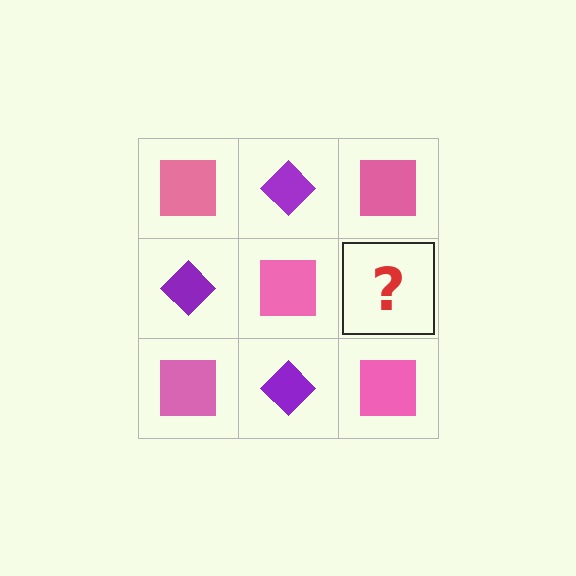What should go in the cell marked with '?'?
The missing cell should contain a purple diamond.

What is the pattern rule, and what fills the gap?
The rule is that it alternates pink square and purple diamond in a checkerboard pattern. The gap should be filled with a purple diamond.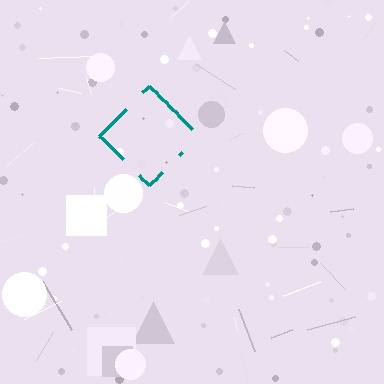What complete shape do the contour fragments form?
The contour fragments form a diamond.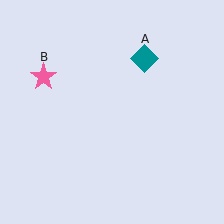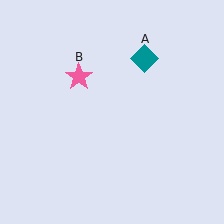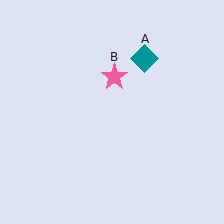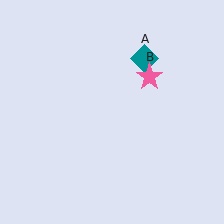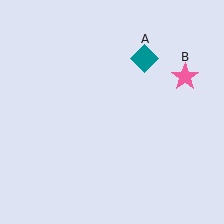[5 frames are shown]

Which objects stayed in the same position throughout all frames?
Teal diamond (object A) remained stationary.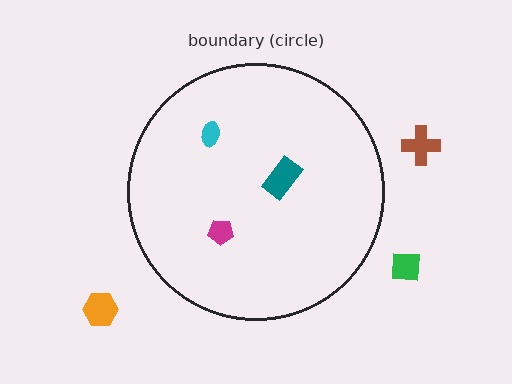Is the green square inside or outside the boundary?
Outside.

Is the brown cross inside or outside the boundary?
Outside.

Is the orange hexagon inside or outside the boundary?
Outside.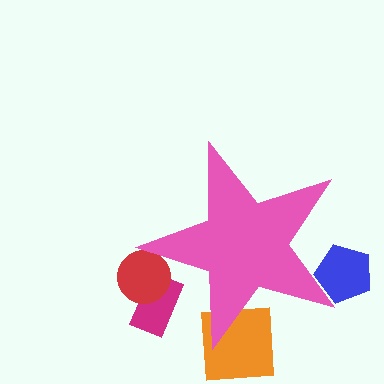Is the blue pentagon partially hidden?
Yes, the blue pentagon is partially hidden behind the pink star.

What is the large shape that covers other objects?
A pink star.